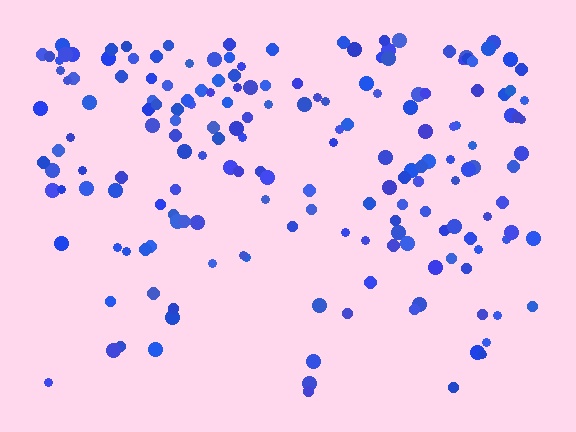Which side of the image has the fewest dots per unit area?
The bottom.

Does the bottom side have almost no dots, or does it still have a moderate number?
Still a moderate number, just noticeably fewer than the top.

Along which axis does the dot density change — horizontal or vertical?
Vertical.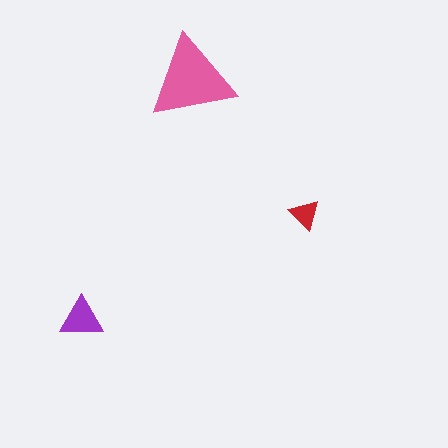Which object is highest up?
The pink triangle is topmost.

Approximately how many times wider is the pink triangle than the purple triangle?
About 2 times wider.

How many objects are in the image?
There are 3 objects in the image.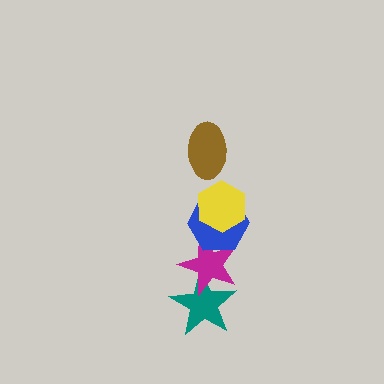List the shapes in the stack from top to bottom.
From top to bottom: the brown ellipse, the yellow hexagon, the blue hexagon, the magenta star, the teal star.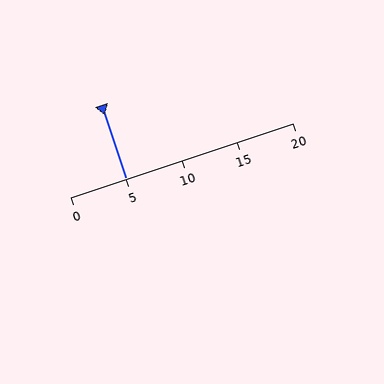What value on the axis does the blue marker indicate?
The marker indicates approximately 5.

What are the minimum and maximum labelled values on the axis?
The axis runs from 0 to 20.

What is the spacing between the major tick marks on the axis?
The major ticks are spaced 5 apart.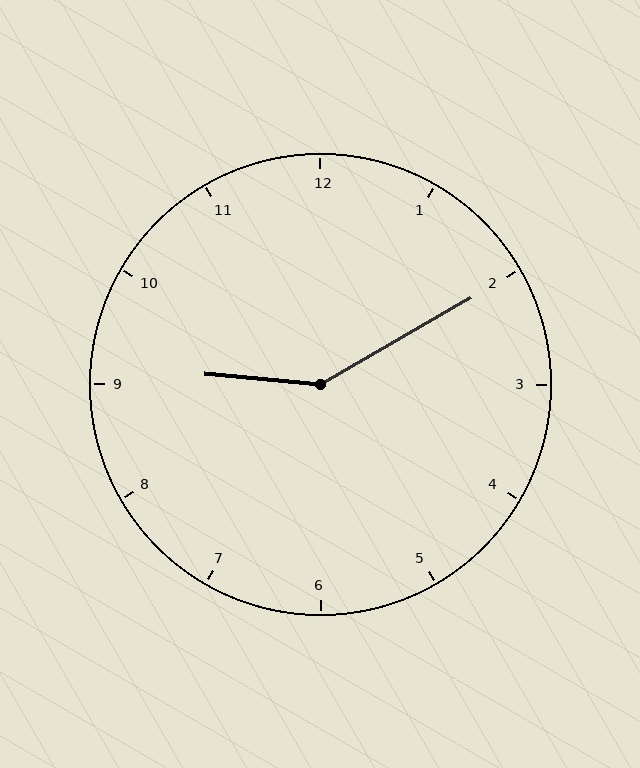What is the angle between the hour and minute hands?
Approximately 145 degrees.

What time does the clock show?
9:10.